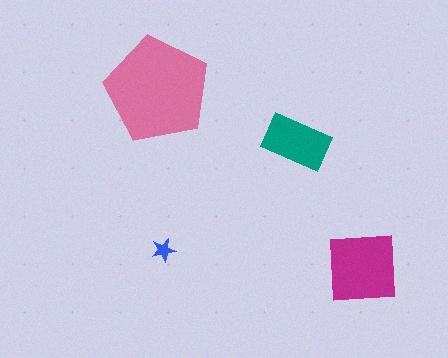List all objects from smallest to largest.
The blue star, the teal rectangle, the magenta square, the pink pentagon.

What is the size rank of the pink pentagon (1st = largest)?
1st.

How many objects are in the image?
There are 4 objects in the image.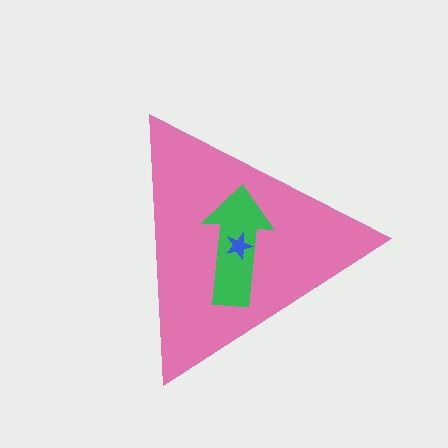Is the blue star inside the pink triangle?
Yes.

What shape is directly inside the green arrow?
The blue star.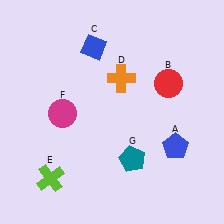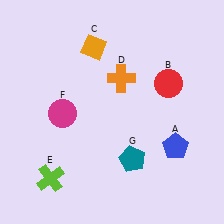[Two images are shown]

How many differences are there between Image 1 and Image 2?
There is 1 difference between the two images.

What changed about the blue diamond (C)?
In Image 1, C is blue. In Image 2, it changed to orange.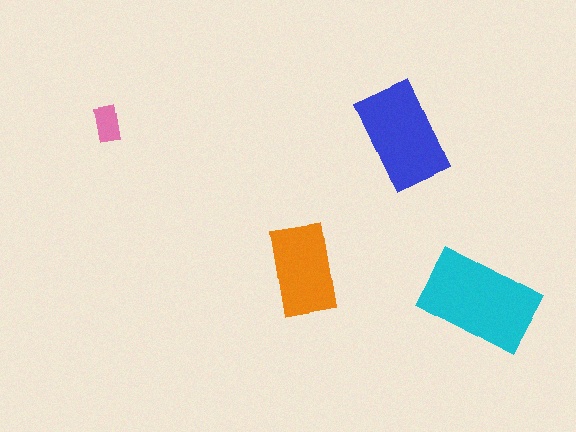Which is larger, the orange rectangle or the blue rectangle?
The blue one.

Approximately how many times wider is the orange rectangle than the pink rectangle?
About 2.5 times wider.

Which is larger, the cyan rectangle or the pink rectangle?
The cyan one.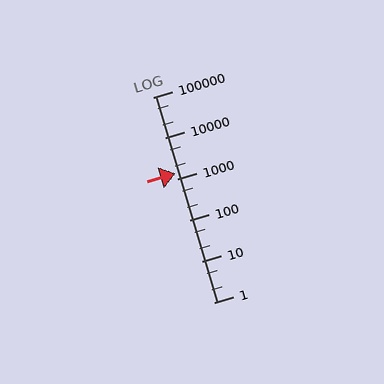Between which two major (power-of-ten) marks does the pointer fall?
The pointer is between 1000 and 10000.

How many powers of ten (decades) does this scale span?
The scale spans 5 decades, from 1 to 100000.